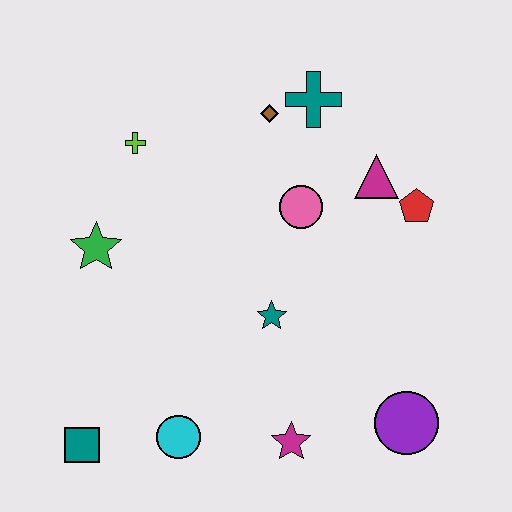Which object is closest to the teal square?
The cyan circle is closest to the teal square.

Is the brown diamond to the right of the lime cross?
Yes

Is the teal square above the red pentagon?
No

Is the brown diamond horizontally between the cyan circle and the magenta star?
Yes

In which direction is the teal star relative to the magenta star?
The teal star is above the magenta star.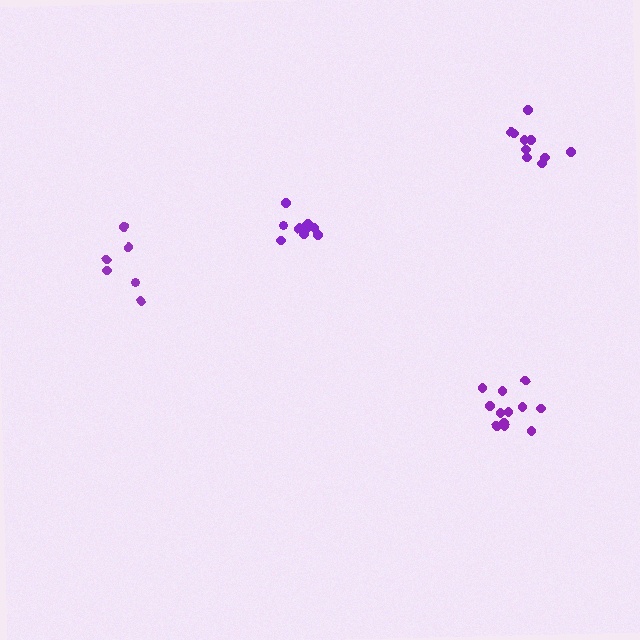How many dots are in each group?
Group 1: 6 dots, Group 2: 12 dots, Group 3: 10 dots, Group 4: 10 dots (38 total).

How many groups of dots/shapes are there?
There are 4 groups.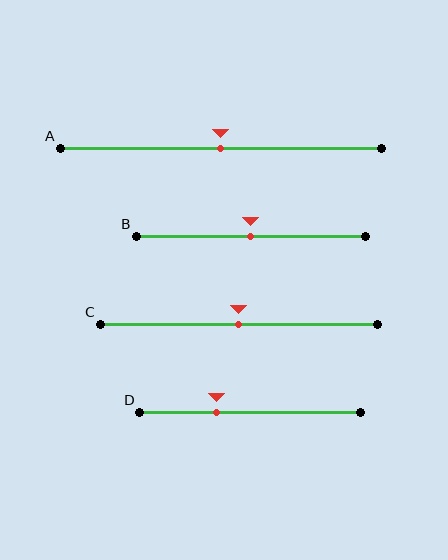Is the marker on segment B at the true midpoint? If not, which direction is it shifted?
Yes, the marker on segment B is at the true midpoint.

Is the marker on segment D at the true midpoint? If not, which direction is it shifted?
No, the marker on segment D is shifted to the left by about 15% of the segment length.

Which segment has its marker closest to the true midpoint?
Segment A has its marker closest to the true midpoint.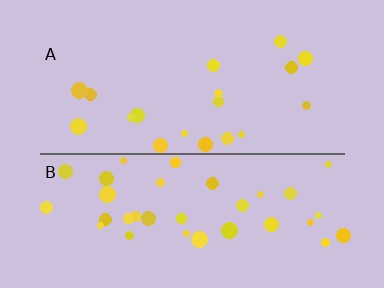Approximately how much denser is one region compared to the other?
Approximately 1.8× — region B over region A.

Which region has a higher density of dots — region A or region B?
B (the bottom).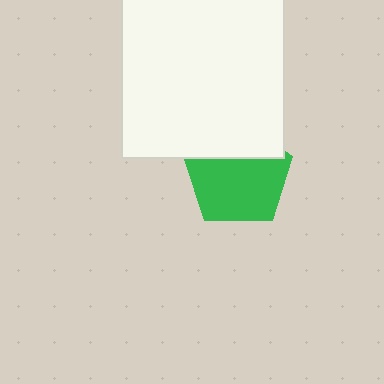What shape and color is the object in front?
The object in front is a white square.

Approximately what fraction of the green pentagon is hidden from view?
Roughly 31% of the green pentagon is hidden behind the white square.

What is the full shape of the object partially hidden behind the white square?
The partially hidden object is a green pentagon.